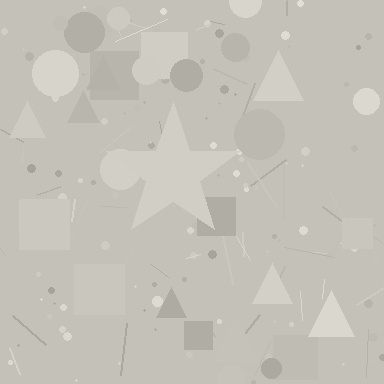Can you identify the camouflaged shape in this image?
The camouflaged shape is a star.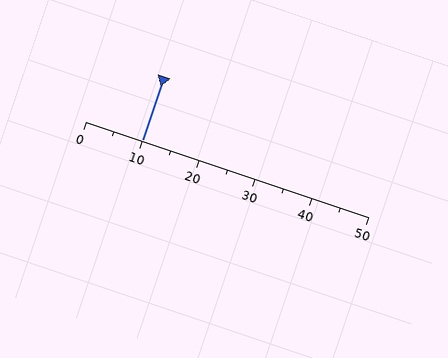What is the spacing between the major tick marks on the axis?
The major ticks are spaced 10 apart.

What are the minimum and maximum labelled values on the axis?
The axis runs from 0 to 50.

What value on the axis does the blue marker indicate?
The marker indicates approximately 10.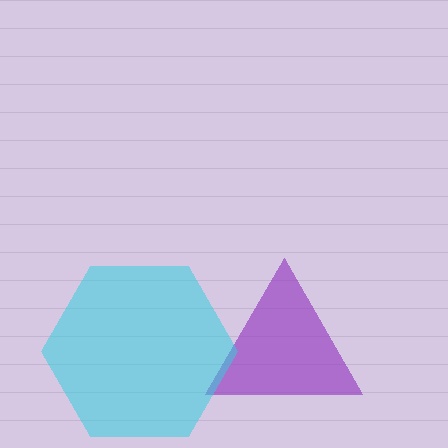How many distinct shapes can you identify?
There are 2 distinct shapes: a purple triangle, a cyan hexagon.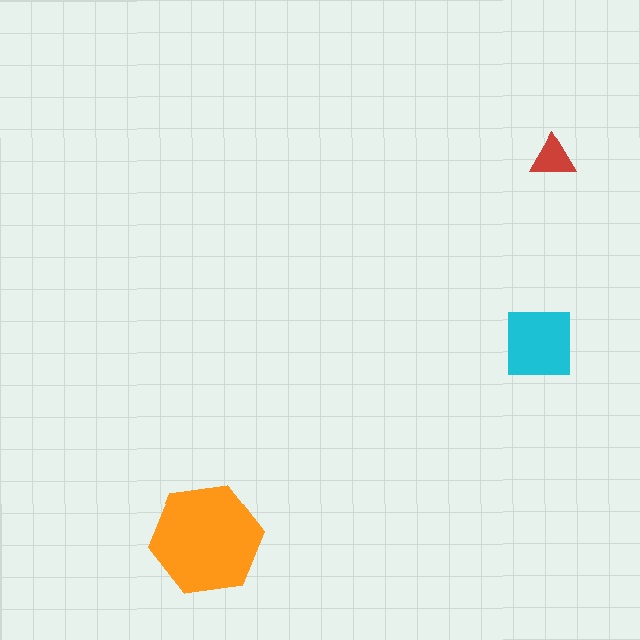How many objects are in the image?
There are 3 objects in the image.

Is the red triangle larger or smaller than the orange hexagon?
Smaller.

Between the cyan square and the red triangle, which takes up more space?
The cyan square.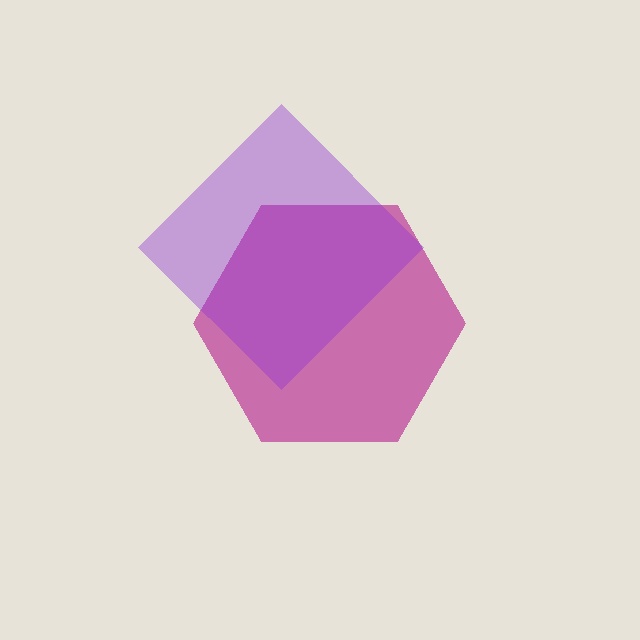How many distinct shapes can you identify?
There are 2 distinct shapes: a magenta hexagon, a purple diamond.